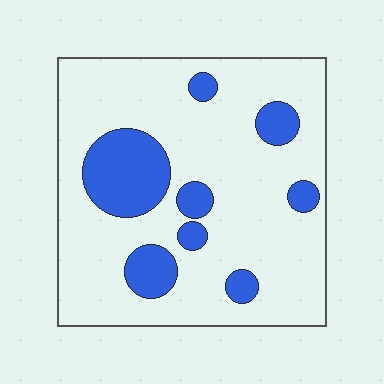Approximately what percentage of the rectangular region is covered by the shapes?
Approximately 20%.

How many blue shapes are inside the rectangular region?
8.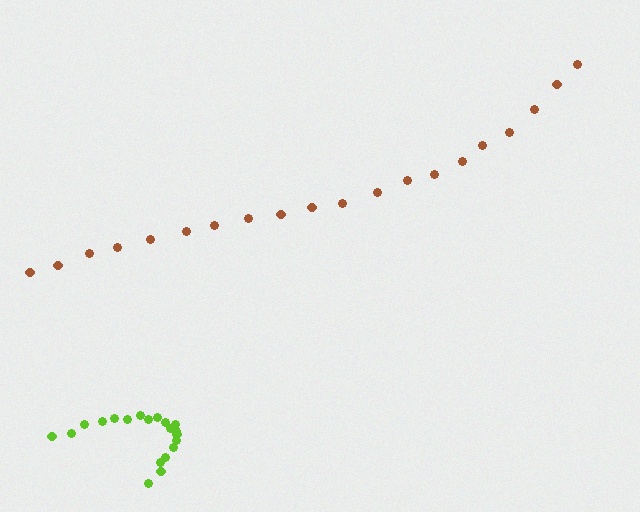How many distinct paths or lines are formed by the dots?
There are 2 distinct paths.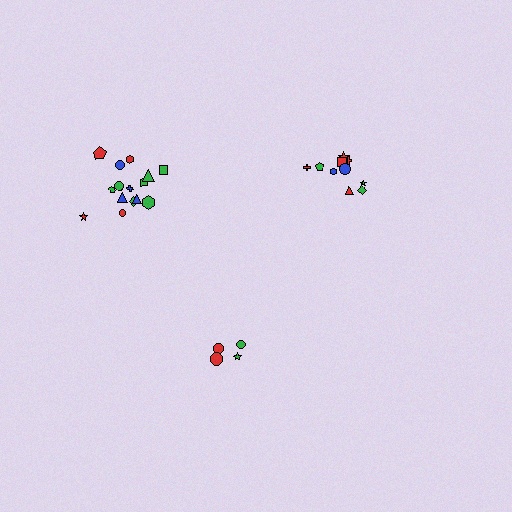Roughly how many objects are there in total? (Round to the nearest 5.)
Roughly 30 objects in total.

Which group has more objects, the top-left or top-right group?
The top-left group.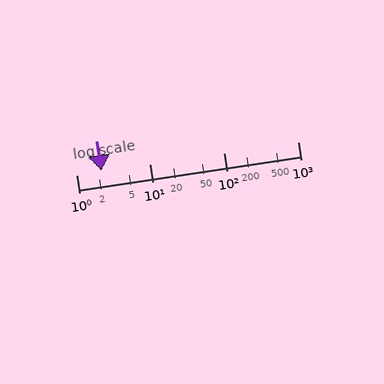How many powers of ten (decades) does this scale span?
The scale spans 3 decades, from 1 to 1000.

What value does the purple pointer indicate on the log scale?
The pointer indicates approximately 2.2.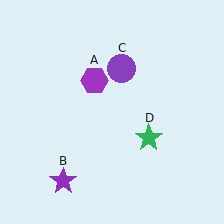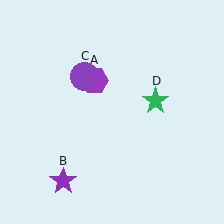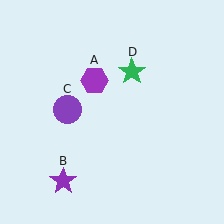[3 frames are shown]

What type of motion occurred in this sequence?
The purple circle (object C), green star (object D) rotated counterclockwise around the center of the scene.